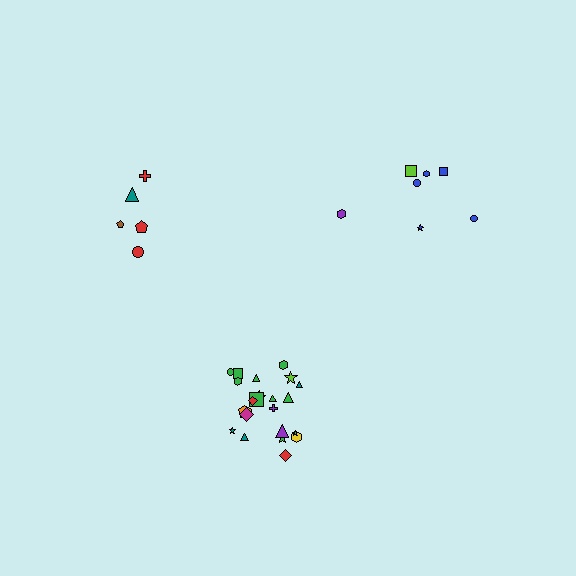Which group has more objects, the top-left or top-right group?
The top-right group.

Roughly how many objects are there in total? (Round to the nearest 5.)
Roughly 35 objects in total.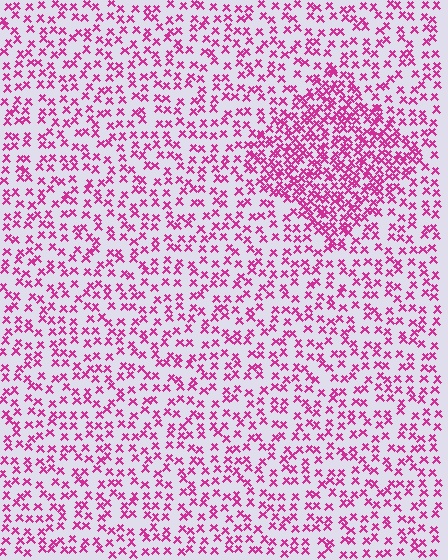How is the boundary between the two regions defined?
The boundary is defined by a change in element density (approximately 2.2x ratio). All elements are the same color, size, and shape.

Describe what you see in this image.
The image contains small magenta elements arranged at two different densities. A diamond-shaped region is visible where the elements are more densely packed than the surrounding area.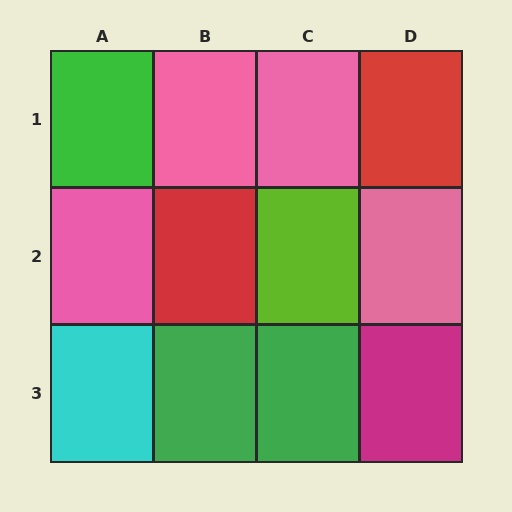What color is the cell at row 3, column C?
Green.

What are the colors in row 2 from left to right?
Pink, red, lime, pink.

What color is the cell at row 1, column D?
Red.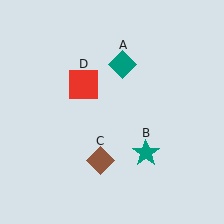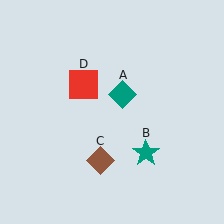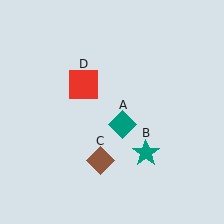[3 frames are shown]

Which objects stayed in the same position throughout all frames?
Teal star (object B) and brown diamond (object C) and red square (object D) remained stationary.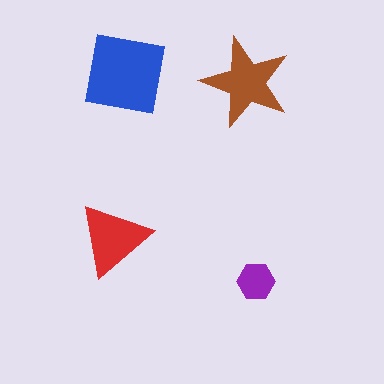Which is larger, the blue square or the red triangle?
The blue square.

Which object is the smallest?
The purple hexagon.